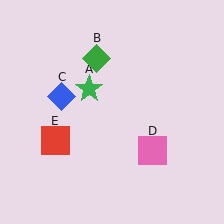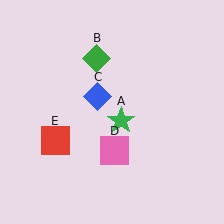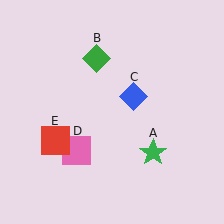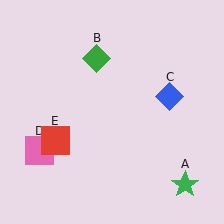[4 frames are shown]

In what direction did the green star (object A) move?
The green star (object A) moved down and to the right.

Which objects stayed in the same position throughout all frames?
Green diamond (object B) and red square (object E) remained stationary.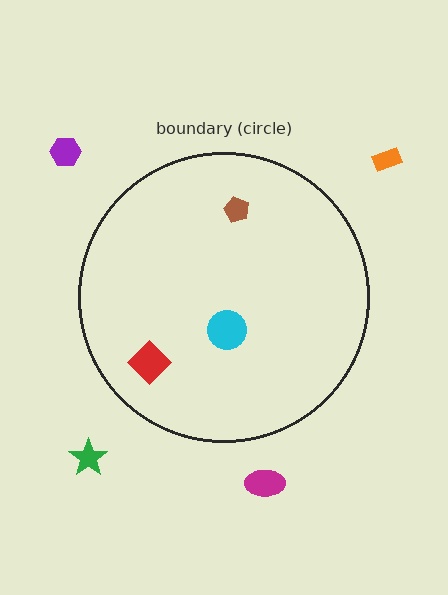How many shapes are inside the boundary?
3 inside, 4 outside.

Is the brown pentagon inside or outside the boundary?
Inside.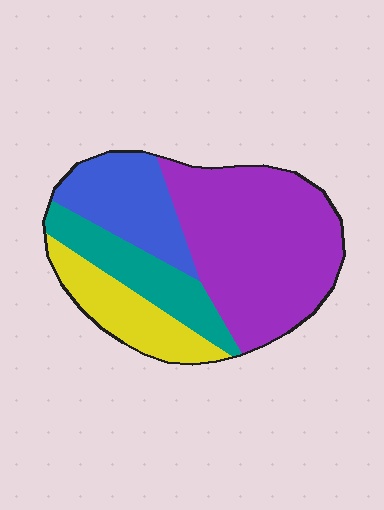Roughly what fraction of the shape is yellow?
Yellow takes up about one sixth (1/6) of the shape.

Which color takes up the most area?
Purple, at roughly 50%.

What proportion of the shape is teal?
Teal takes up less than a quarter of the shape.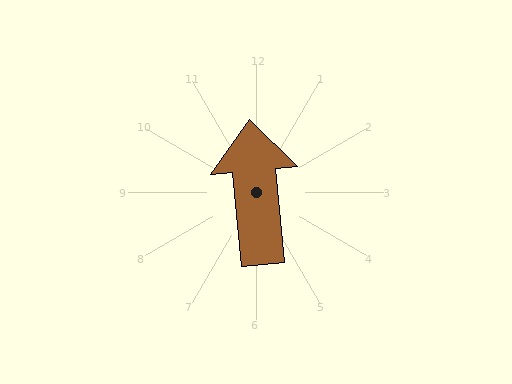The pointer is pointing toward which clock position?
Roughly 12 o'clock.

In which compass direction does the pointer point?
North.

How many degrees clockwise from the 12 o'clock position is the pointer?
Approximately 355 degrees.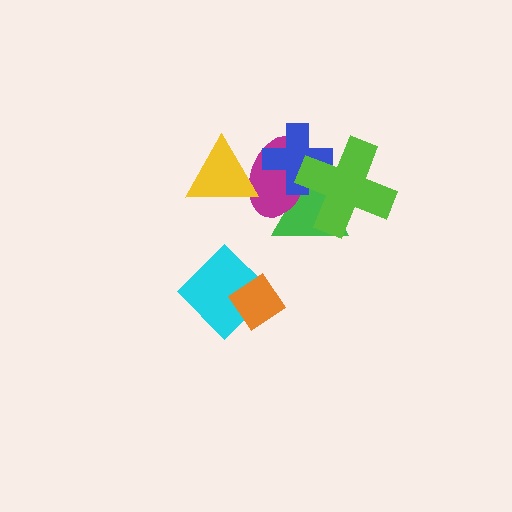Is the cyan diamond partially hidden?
Yes, it is partially covered by another shape.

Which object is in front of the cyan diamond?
The orange diamond is in front of the cyan diamond.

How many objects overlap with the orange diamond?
1 object overlaps with the orange diamond.